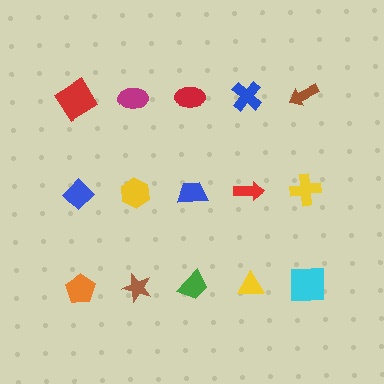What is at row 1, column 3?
A red ellipse.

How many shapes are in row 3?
5 shapes.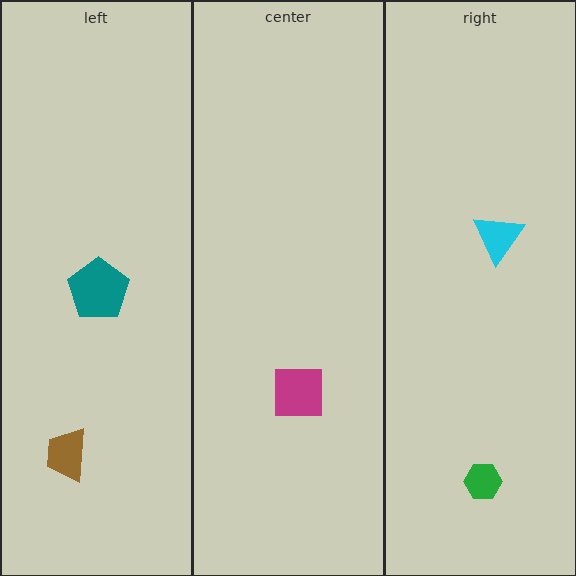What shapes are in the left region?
The teal pentagon, the brown trapezoid.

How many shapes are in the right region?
2.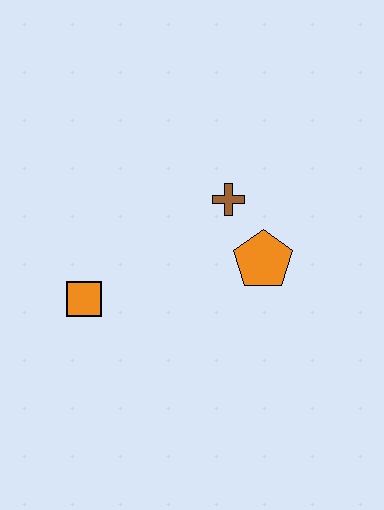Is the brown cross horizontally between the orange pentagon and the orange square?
Yes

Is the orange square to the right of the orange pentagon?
No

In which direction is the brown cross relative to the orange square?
The brown cross is to the right of the orange square.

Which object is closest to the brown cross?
The orange pentagon is closest to the brown cross.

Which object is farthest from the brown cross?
The orange square is farthest from the brown cross.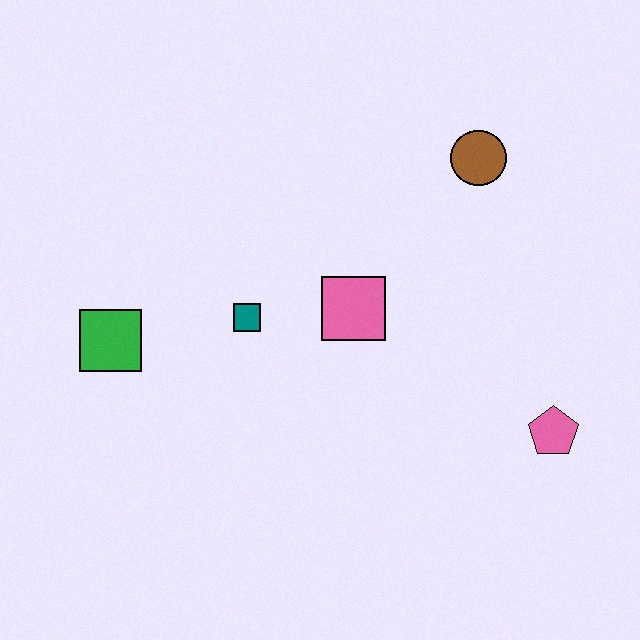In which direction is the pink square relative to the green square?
The pink square is to the right of the green square.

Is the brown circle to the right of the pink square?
Yes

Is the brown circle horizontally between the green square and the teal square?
No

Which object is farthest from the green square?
The pink pentagon is farthest from the green square.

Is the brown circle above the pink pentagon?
Yes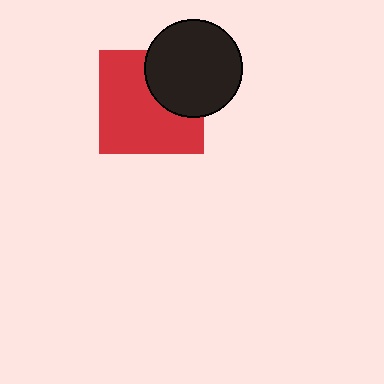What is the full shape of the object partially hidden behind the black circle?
The partially hidden object is a red square.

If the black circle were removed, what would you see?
You would see the complete red square.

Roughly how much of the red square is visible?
Most of it is visible (roughly 67%).